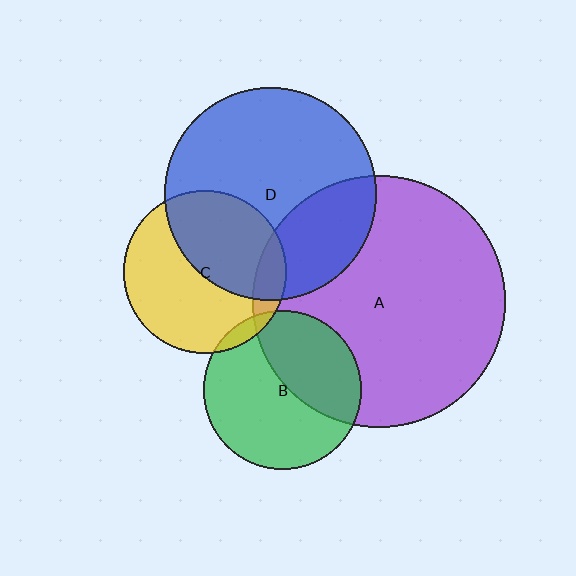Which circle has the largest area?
Circle A (purple).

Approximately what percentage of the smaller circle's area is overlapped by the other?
Approximately 10%.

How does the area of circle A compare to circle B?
Approximately 2.5 times.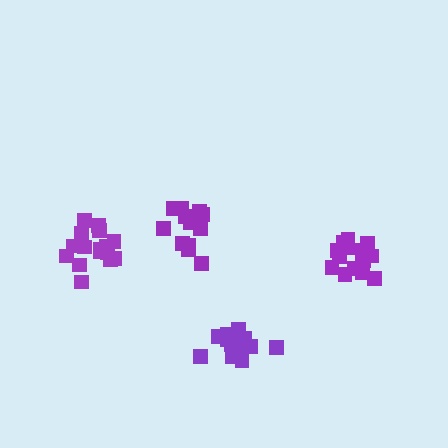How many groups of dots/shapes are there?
There are 4 groups.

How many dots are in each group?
Group 1: 17 dots, Group 2: 16 dots, Group 3: 13 dots, Group 4: 14 dots (60 total).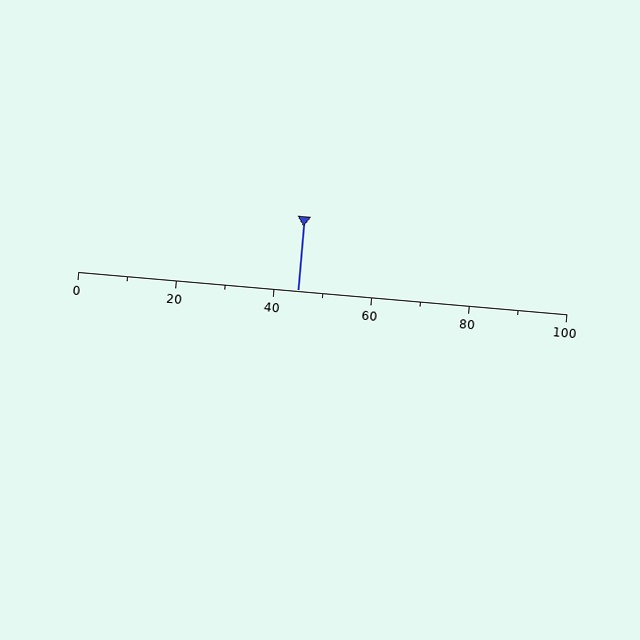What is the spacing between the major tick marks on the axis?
The major ticks are spaced 20 apart.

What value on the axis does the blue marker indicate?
The marker indicates approximately 45.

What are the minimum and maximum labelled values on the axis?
The axis runs from 0 to 100.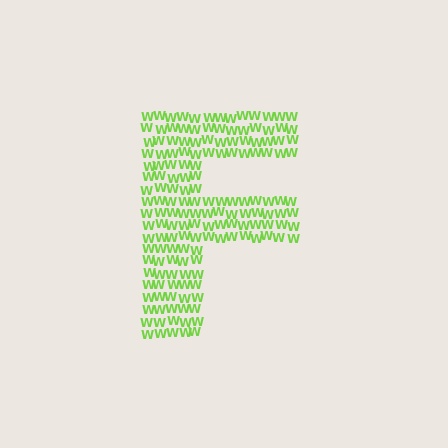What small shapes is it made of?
It is made of small letter W's.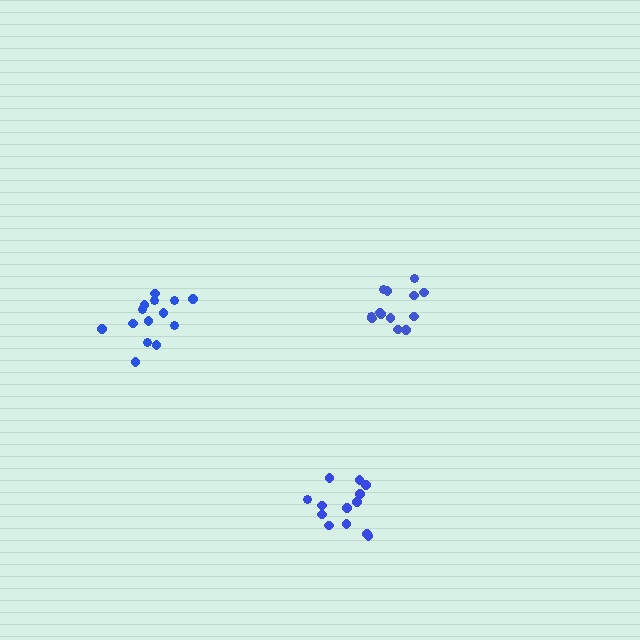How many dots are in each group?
Group 1: 14 dots, Group 2: 13 dots, Group 3: 13 dots (40 total).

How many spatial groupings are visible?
There are 3 spatial groupings.